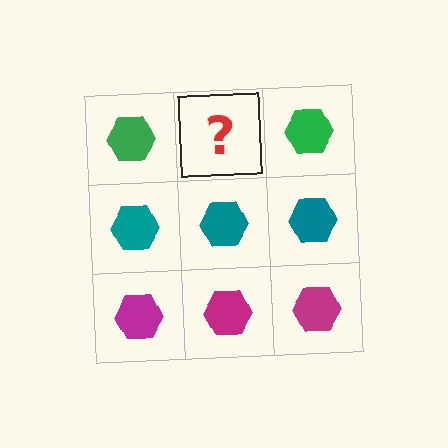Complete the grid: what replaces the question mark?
The question mark should be replaced with a green hexagon.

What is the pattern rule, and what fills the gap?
The rule is that each row has a consistent color. The gap should be filled with a green hexagon.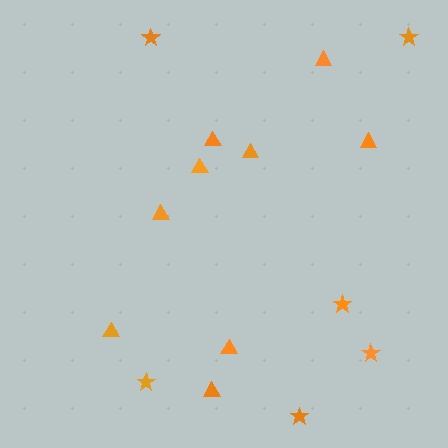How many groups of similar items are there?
There are 2 groups: one group of triangles (9) and one group of stars (6).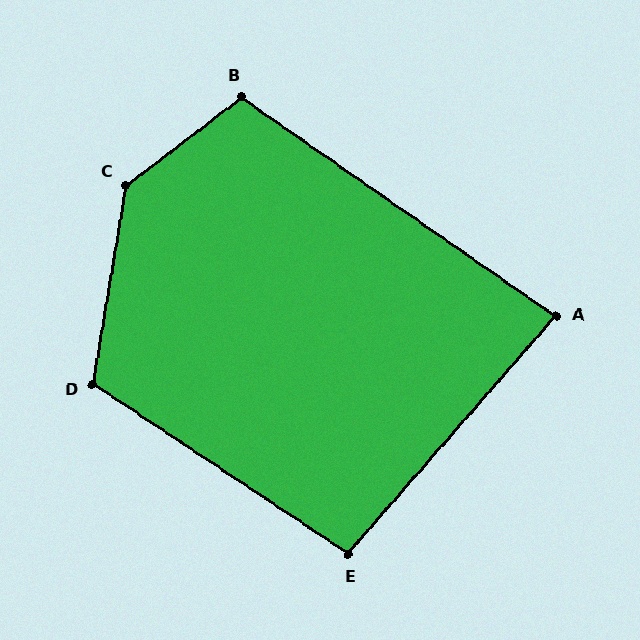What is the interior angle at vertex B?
Approximately 108 degrees (obtuse).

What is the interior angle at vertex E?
Approximately 97 degrees (obtuse).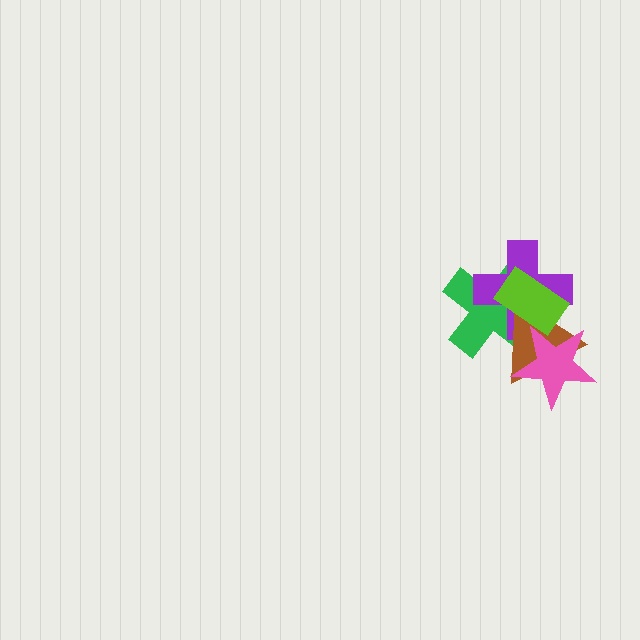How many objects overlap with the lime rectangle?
4 objects overlap with the lime rectangle.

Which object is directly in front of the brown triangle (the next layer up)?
The lime rectangle is directly in front of the brown triangle.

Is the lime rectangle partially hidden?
Yes, it is partially covered by another shape.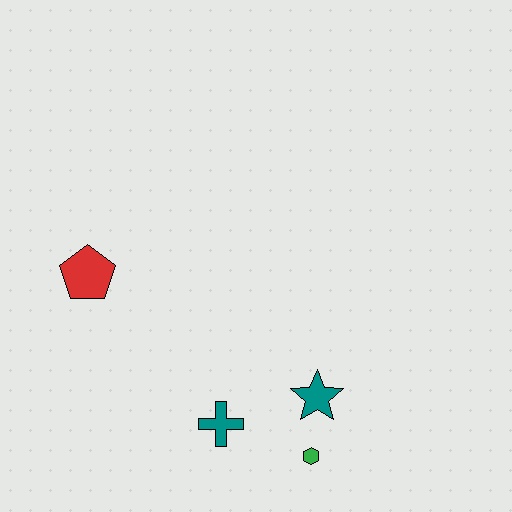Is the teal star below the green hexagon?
No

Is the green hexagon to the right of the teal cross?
Yes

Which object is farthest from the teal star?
The red pentagon is farthest from the teal star.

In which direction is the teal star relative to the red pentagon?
The teal star is to the right of the red pentagon.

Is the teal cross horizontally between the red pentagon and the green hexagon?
Yes